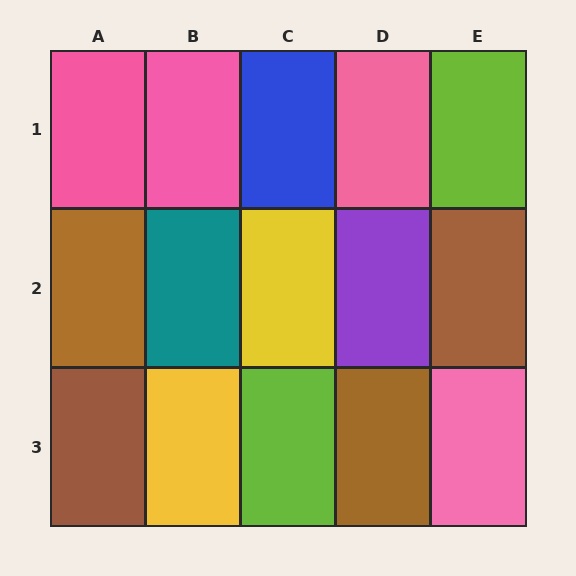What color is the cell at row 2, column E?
Brown.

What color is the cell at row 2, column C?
Yellow.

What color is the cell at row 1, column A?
Pink.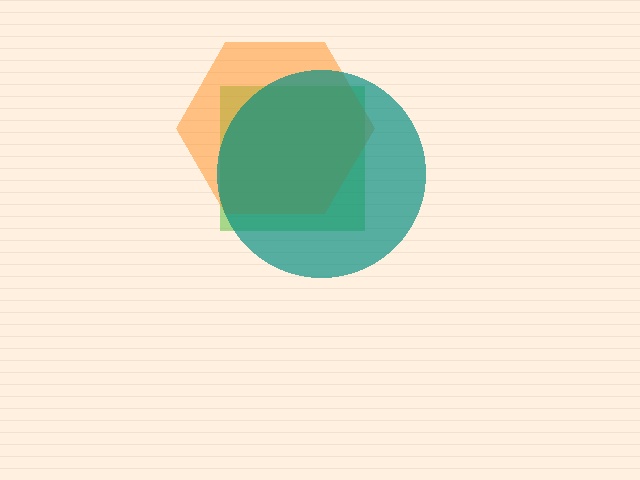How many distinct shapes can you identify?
There are 3 distinct shapes: a lime square, an orange hexagon, a teal circle.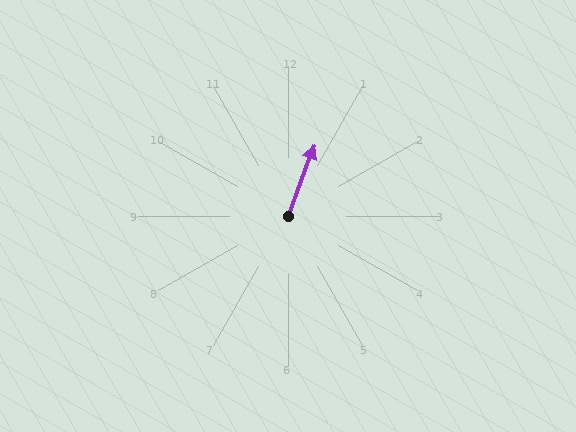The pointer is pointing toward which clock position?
Roughly 1 o'clock.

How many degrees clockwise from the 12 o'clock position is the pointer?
Approximately 20 degrees.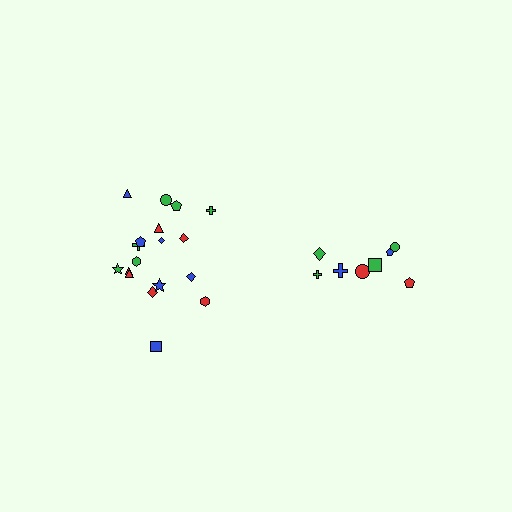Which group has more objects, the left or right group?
The left group.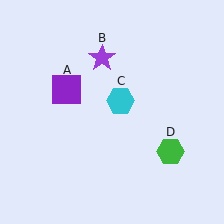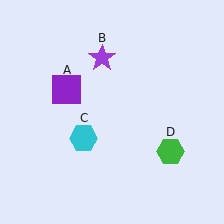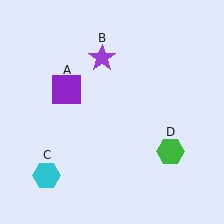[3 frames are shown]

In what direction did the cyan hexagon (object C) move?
The cyan hexagon (object C) moved down and to the left.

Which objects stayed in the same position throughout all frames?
Purple square (object A) and purple star (object B) and green hexagon (object D) remained stationary.